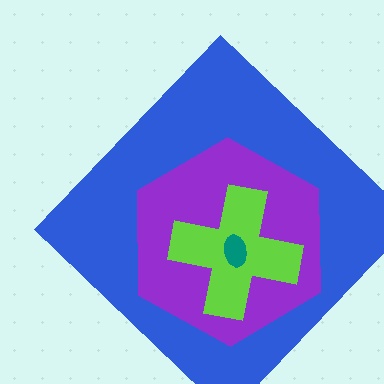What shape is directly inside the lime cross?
The teal ellipse.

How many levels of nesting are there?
4.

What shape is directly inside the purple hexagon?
The lime cross.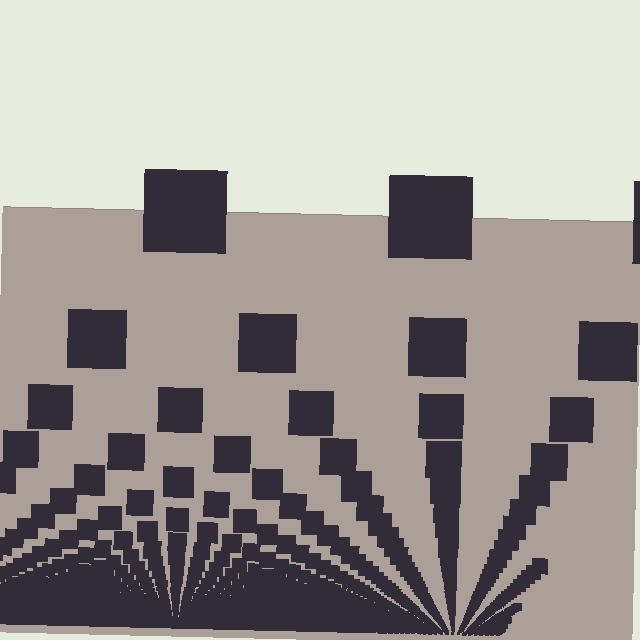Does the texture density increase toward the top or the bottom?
Density increases toward the bottom.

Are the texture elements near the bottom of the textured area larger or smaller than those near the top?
Smaller. The gradient is inverted — elements near the bottom are smaller and denser.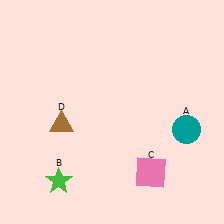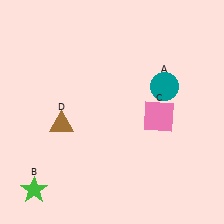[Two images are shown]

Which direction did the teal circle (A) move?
The teal circle (A) moved up.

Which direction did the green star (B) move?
The green star (B) moved left.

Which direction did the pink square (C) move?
The pink square (C) moved up.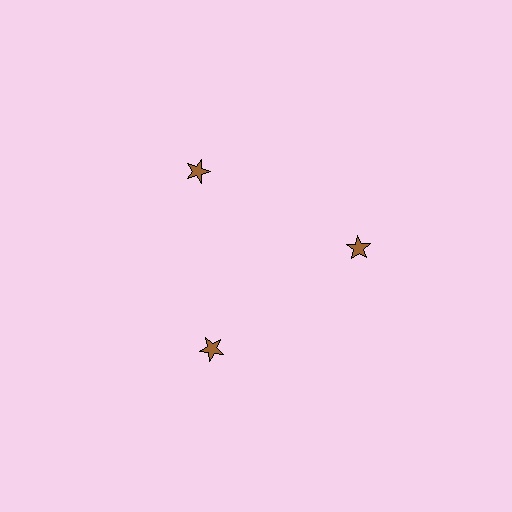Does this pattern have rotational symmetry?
Yes, this pattern has 3-fold rotational symmetry. It looks the same after rotating 120 degrees around the center.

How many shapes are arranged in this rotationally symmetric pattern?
There are 3 shapes, arranged in 3 groups of 1.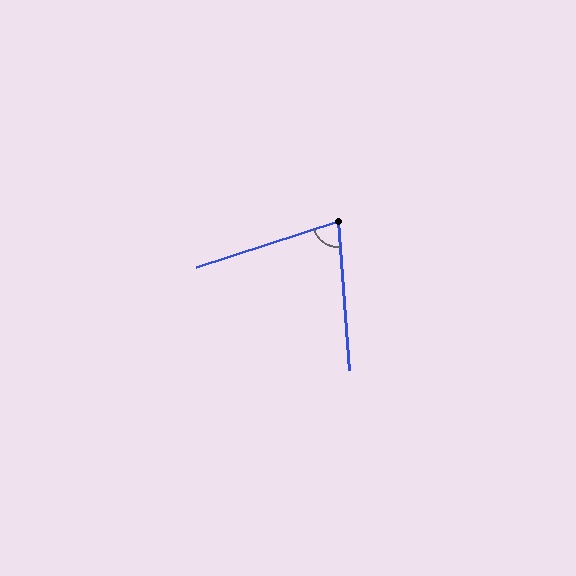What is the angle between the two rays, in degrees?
Approximately 77 degrees.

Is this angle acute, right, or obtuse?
It is acute.